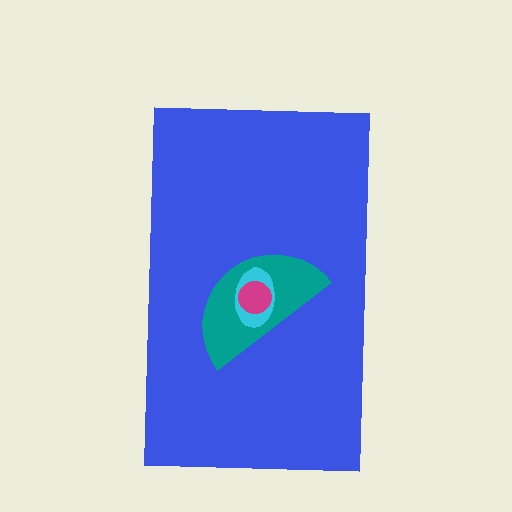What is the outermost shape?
The blue rectangle.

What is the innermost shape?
The magenta circle.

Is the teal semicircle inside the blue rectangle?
Yes.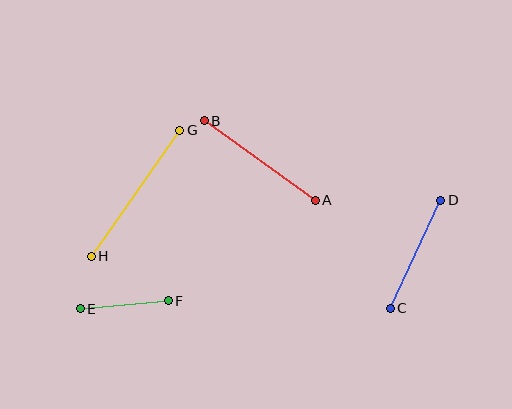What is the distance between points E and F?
The distance is approximately 88 pixels.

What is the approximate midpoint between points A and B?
The midpoint is at approximately (260, 161) pixels.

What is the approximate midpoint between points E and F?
The midpoint is at approximately (124, 305) pixels.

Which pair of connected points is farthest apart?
Points G and H are farthest apart.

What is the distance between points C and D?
The distance is approximately 119 pixels.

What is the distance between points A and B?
The distance is approximately 136 pixels.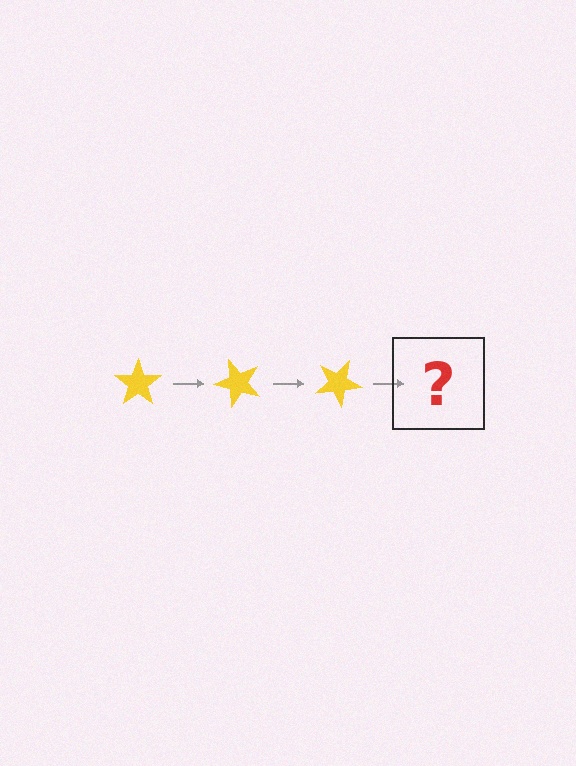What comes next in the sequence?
The next element should be a yellow star rotated 150 degrees.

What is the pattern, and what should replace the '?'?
The pattern is that the star rotates 50 degrees each step. The '?' should be a yellow star rotated 150 degrees.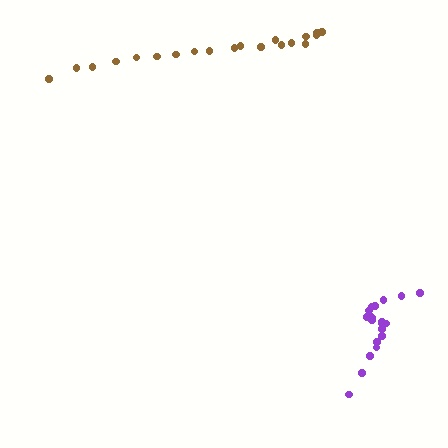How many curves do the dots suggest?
There are 2 distinct paths.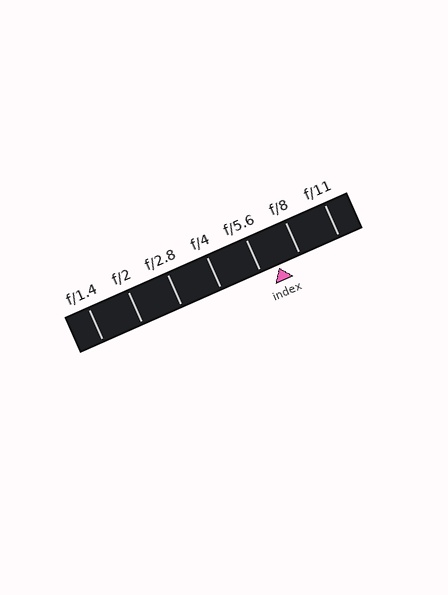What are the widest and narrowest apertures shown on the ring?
The widest aperture shown is f/1.4 and the narrowest is f/11.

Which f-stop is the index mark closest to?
The index mark is closest to f/5.6.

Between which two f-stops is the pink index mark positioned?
The index mark is between f/5.6 and f/8.